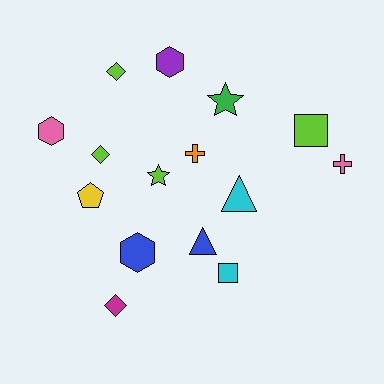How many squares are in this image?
There are 2 squares.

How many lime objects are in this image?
There are 4 lime objects.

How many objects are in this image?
There are 15 objects.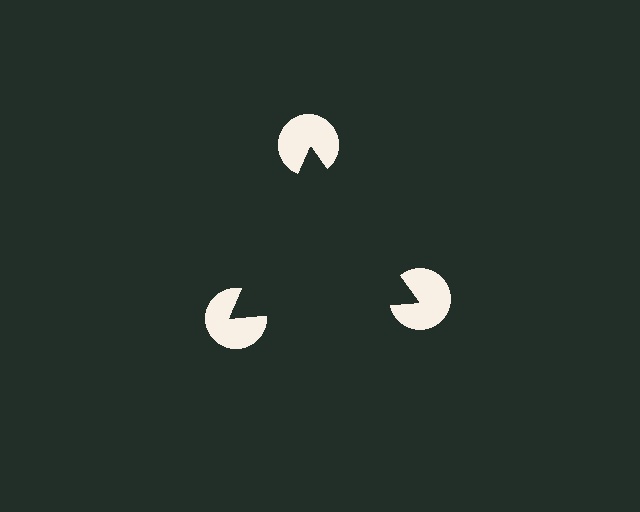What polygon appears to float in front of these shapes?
An illusory triangle — its edges are inferred from the aligned wedge cuts in the pac-man discs, not physically drawn.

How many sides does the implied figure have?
3 sides.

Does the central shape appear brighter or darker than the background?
It typically appears slightly darker than the background, even though no actual brightness change is drawn.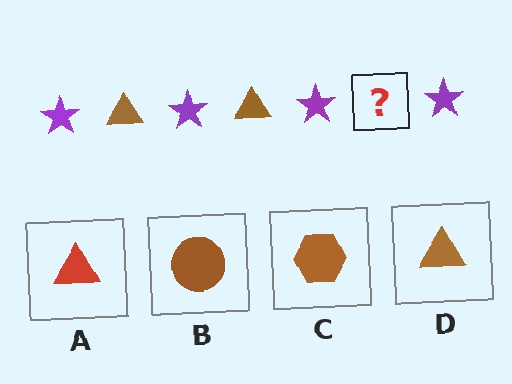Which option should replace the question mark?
Option D.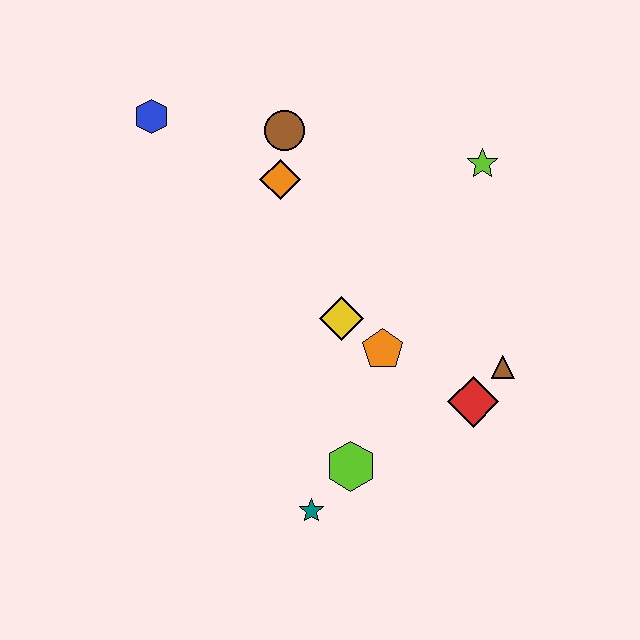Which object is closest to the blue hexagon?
The brown circle is closest to the blue hexagon.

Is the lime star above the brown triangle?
Yes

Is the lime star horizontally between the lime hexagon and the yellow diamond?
No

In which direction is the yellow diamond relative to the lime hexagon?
The yellow diamond is above the lime hexagon.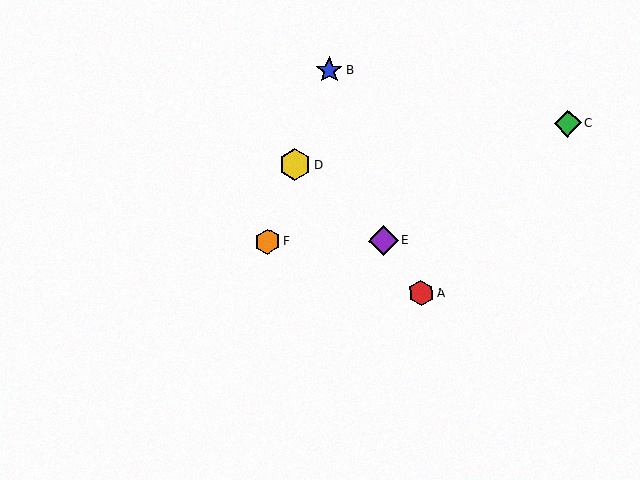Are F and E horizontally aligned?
Yes, both are at y≈242.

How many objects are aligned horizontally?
2 objects (E, F) are aligned horizontally.